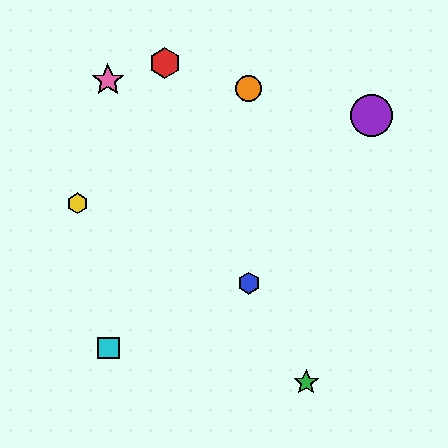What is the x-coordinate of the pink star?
The pink star is at x≈108.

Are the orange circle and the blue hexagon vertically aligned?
Yes, both are at x≈249.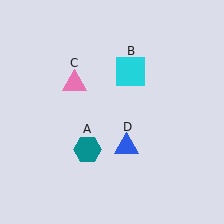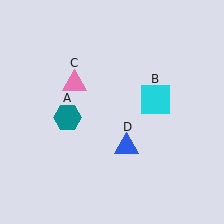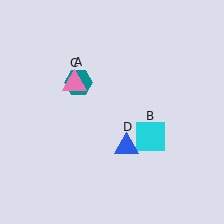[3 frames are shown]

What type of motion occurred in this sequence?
The teal hexagon (object A), cyan square (object B) rotated clockwise around the center of the scene.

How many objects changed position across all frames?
2 objects changed position: teal hexagon (object A), cyan square (object B).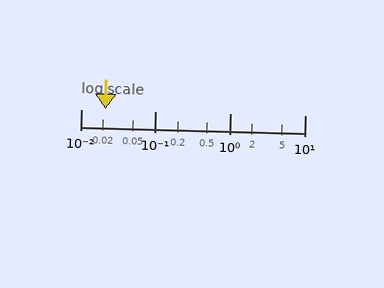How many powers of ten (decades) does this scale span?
The scale spans 3 decades, from 0.01 to 10.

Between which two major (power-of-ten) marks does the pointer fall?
The pointer is between 0.01 and 0.1.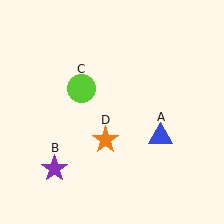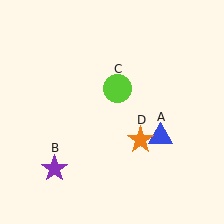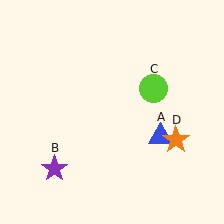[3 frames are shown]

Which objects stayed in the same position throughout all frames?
Blue triangle (object A) and purple star (object B) remained stationary.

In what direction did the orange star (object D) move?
The orange star (object D) moved right.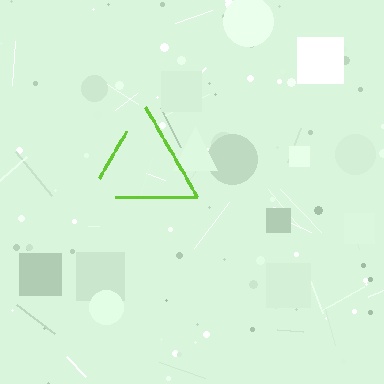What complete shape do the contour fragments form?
The contour fragments form a triangle.